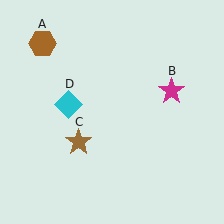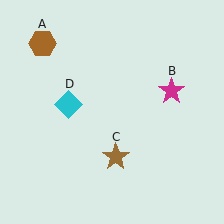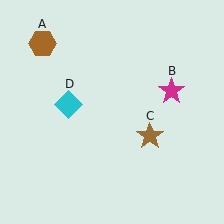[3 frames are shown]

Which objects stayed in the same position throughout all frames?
Brown hexagon (object A) and magenta star (object B) and cyan diamond (object D) remained stationary.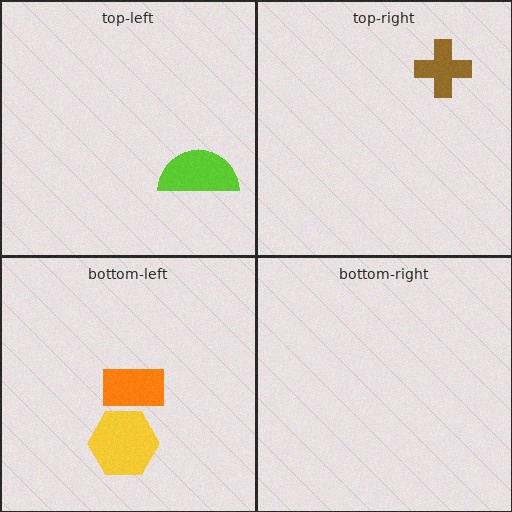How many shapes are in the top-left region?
1.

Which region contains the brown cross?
The top-right region.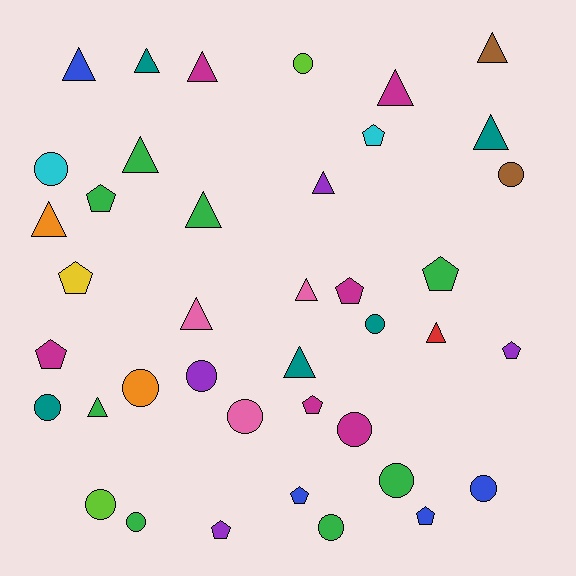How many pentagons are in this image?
There are 11 pentagons.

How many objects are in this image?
There are 40 objects.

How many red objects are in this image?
There is 1 red object.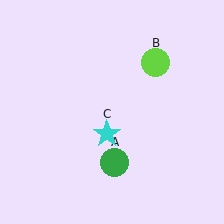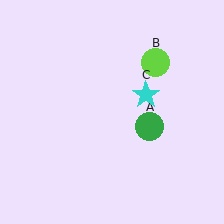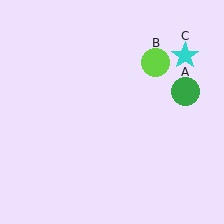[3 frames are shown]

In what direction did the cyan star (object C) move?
The cyan star (object C) moved up and to the right.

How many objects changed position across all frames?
2 objects changed position: green circle (object A), cyan star (object C).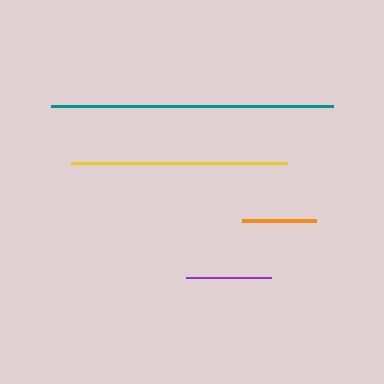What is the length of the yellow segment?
The yellow segment is approximately 216 pixels long.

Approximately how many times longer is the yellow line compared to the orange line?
The yellow line is approximately 2.9 times the length of the orange line.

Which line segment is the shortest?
The orange line is the shortest at approximately 75 pixels.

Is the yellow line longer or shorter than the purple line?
The yellow line is longer than the purple line.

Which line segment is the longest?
The teal line is the longest at approximately 282 pixels.